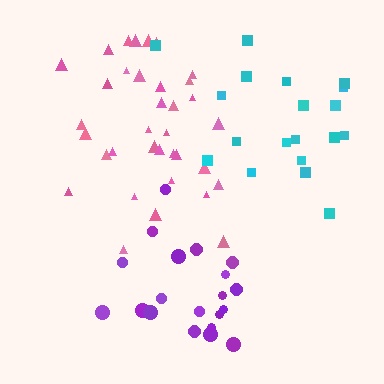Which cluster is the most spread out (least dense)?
Cyan.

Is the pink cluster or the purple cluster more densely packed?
Purple.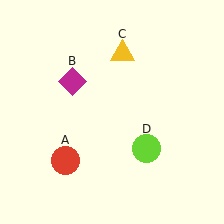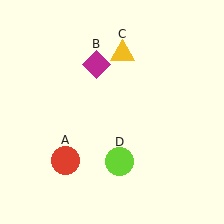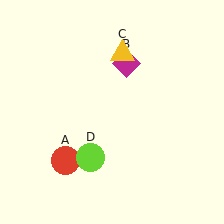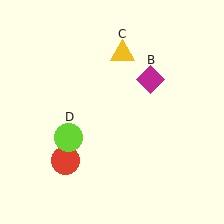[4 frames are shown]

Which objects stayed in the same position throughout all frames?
Red circle (object A) and yellow triangle (object C) remained stationary.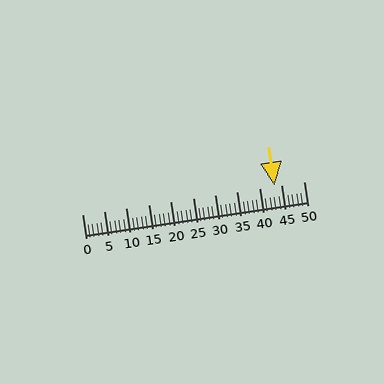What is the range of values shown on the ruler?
The ruler shows values from 0 to 50.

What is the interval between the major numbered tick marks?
The major tick marks are spaced 5 units apart.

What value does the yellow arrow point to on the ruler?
The yellow arrow points to approximately 44.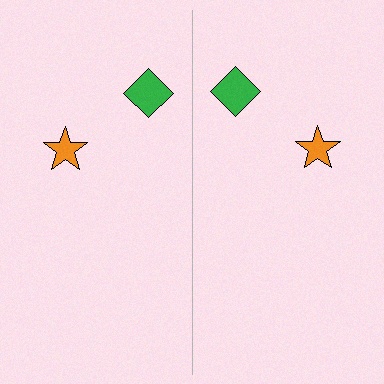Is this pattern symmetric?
Yes, this pattern has bilateral (reflection) symmetry.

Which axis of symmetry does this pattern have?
The pattern has a vertical axis of symmetry running through the center of the image.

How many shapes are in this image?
There are 4 shapes in this image.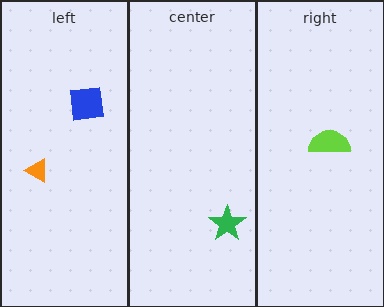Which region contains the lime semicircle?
The right region.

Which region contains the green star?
The center region.